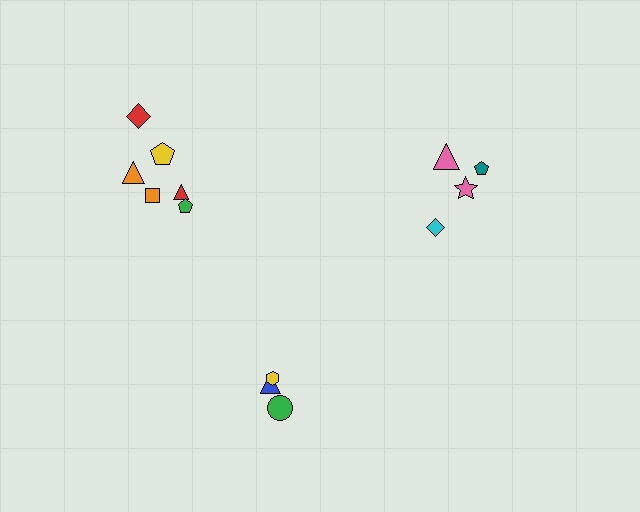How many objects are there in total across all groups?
There are 13 objects.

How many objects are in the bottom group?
There are 3 objects.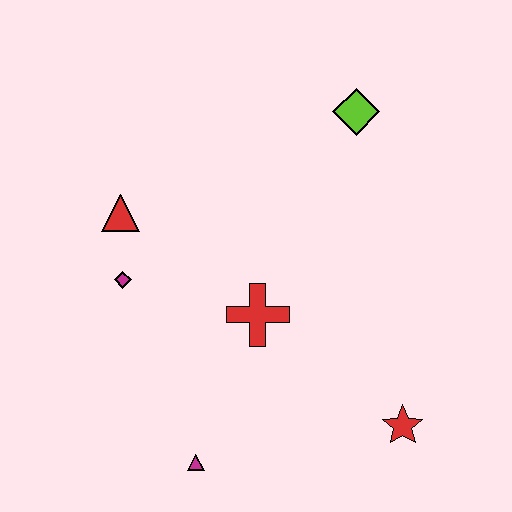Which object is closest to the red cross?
The magenta diamond is closest to the red cross.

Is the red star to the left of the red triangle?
No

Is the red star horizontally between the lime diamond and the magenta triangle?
No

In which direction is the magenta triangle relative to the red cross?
The magenta triangle is below the red cross.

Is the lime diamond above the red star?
Yes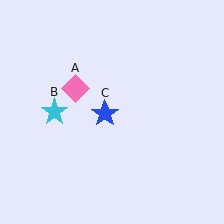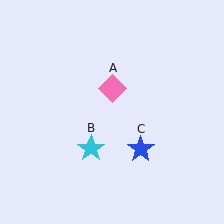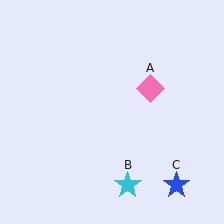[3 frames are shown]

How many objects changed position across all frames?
3 objects changed position: pink diamond (object A), cyan star (object B), blue star (object C).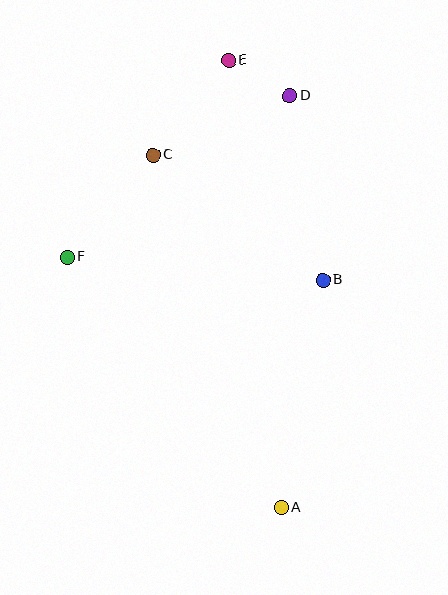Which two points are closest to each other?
Points D and E are closest to each other.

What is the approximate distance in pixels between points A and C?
The distance between A and C is approximately 375 pixels.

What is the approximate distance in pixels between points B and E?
The distance between B and E is approximately 239 pixels.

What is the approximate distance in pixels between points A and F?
The distance between A and F is approximately 329 pixels.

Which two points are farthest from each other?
Points A and E are farthest from each other.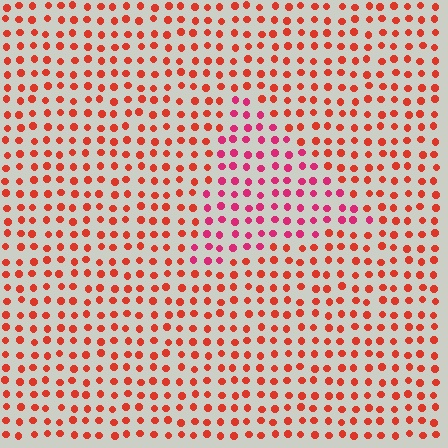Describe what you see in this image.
The image is filled with small red elements in a uniform arrangement. A triangle-shaped region is visible where the elements are tinted to a slightly different hue, forming a subtle color boundary.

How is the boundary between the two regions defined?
The boundary is defined purely by a slight shift in hue (about 32 degrees). Spacing, size, and orientation are identical on both sides.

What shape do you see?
I see a triangle.